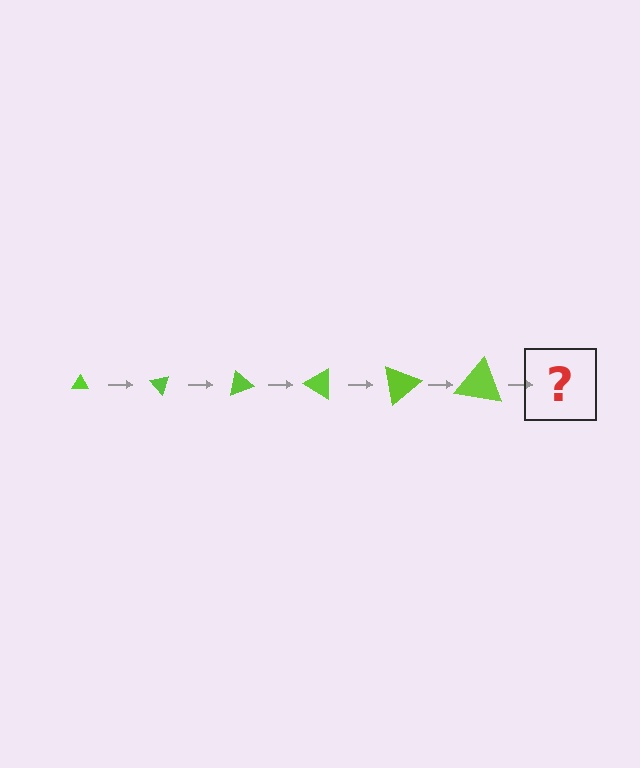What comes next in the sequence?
The next element should be a triangle, larger than the previous one and rotated 300 degrees from the start.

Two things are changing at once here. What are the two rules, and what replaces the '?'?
The two rules are that the triangle grows larger each step and it rotates 50 degrees each step. The '?' should be a triangle, larger than the previous one and rotated 300 degrees from the start.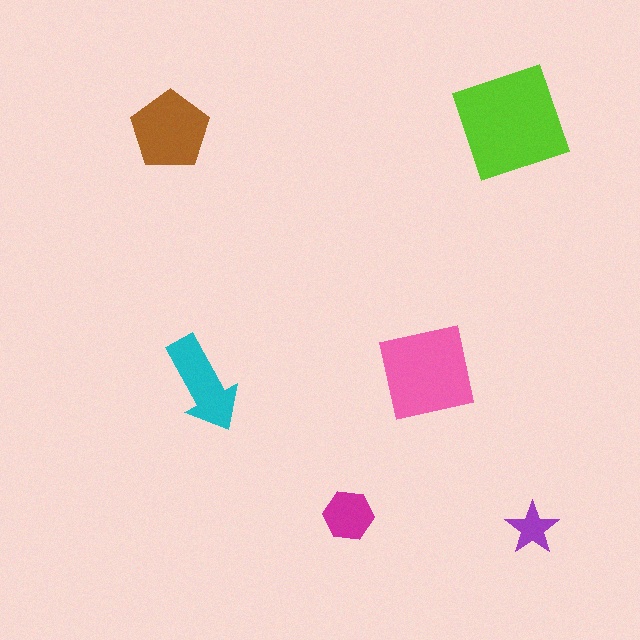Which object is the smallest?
The purple star.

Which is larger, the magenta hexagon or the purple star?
The magenta hexagon.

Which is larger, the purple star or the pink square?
The pink square.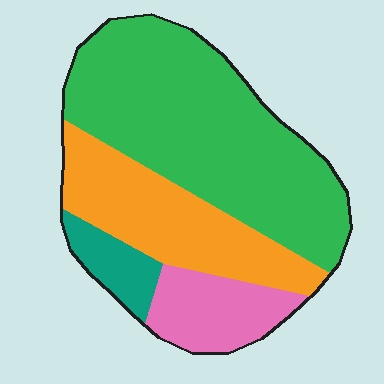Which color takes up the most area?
Green, at roughly 55%.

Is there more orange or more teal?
Orange.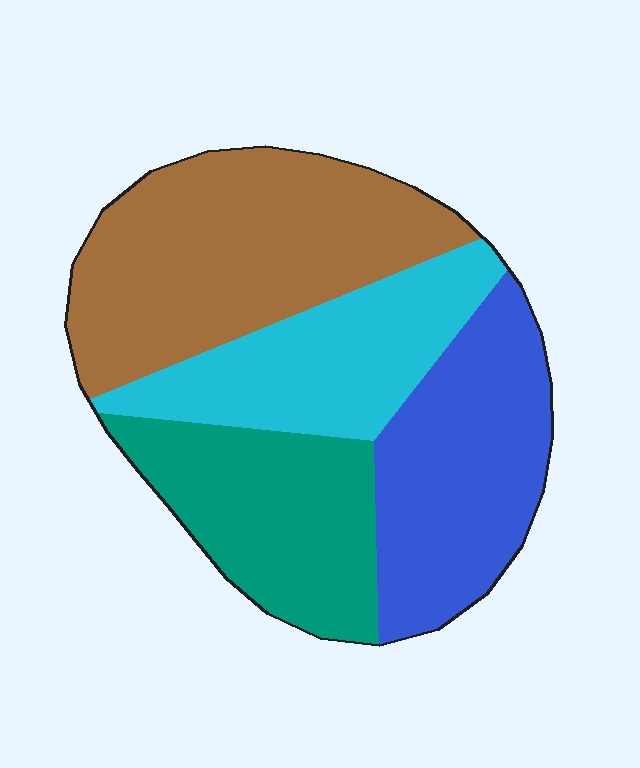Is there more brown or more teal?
Brown.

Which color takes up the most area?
Brown, at roughly 35%.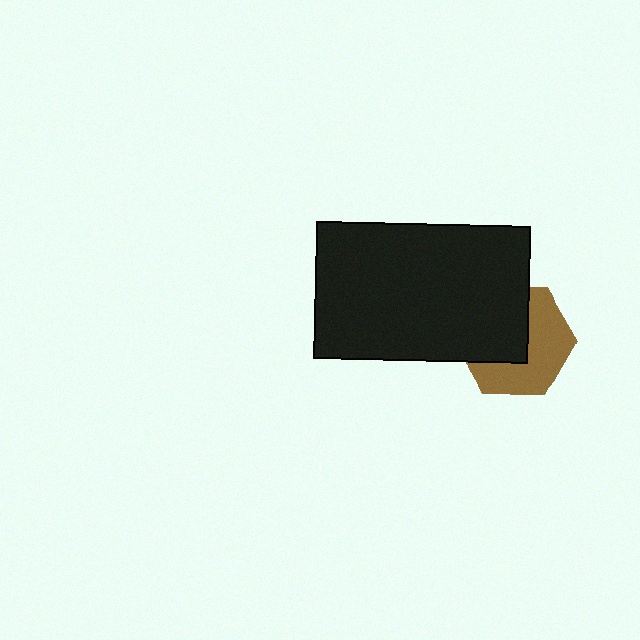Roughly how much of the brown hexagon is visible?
About half of it is visible (roughly 51%).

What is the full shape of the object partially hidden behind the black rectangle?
The partially hidden object is a brown hexagon.